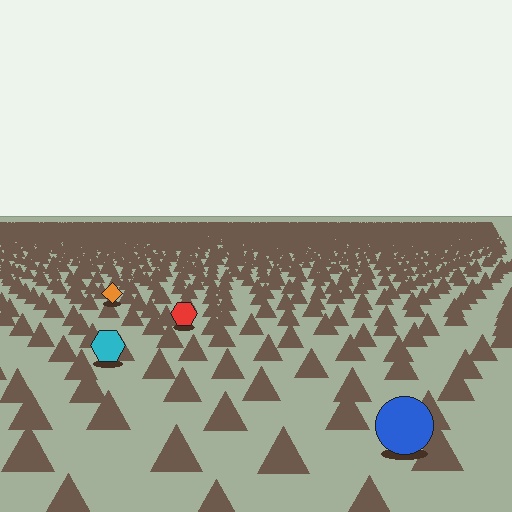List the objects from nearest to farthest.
From nearest to farthest: the blue circle, the cyan hexagon, the red hexagon, the orange diamond.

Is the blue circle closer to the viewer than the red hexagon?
Yes. The blue circle is closer — you can tell from the texture gradient: the ground texture is coarser near it.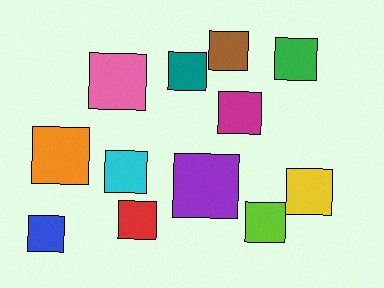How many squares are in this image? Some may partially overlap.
There are 12 squares.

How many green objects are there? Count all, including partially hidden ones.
There is 1 green object.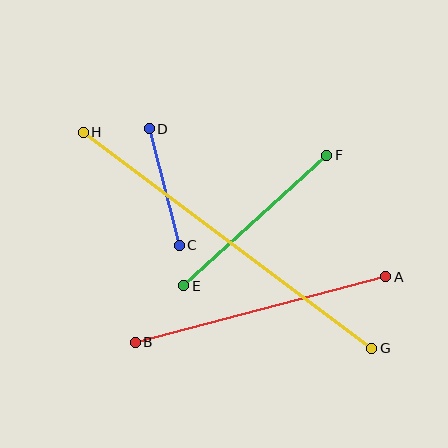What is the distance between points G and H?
The distance is approximately 360 pixels.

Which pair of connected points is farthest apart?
Points G and H are farthest apart.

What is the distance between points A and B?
The distance is approximately 259 pixels.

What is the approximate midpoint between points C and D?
The midpoint is at approximately (164, 187) pixels.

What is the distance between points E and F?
The distance is approximately 193 pixels.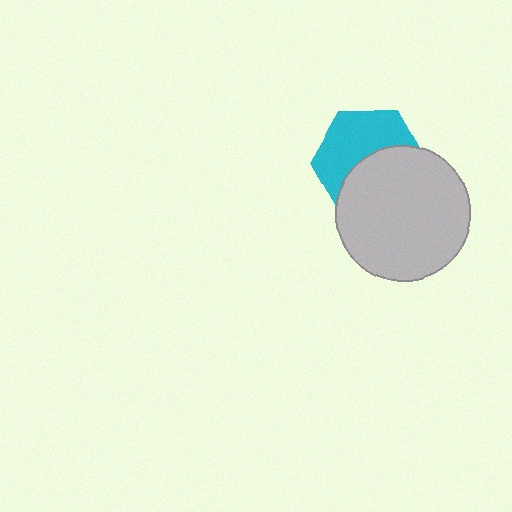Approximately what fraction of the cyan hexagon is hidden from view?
Roughly 50% of the cyan hexagon is hidden behind the light gray circle.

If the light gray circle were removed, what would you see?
You would see the complete cyan hexagon.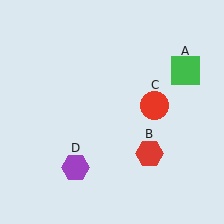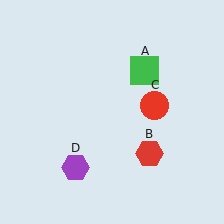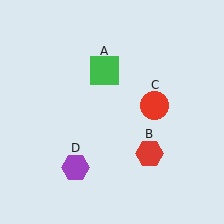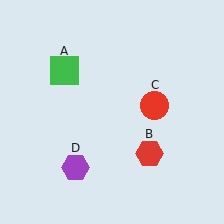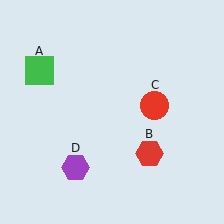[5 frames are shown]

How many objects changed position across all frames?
1 object changed position: green square (object A).